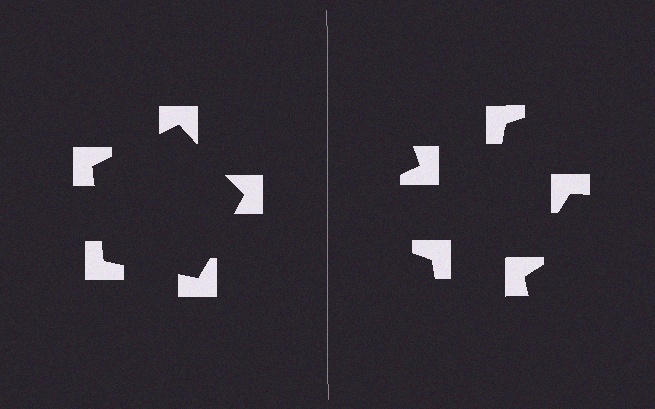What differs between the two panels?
The notched squares are positioned identically on both sides; only the wedge orientations differ. On the left they align to a pentagon; on the right they are misaligned.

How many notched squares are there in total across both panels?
10 — 5 on each side.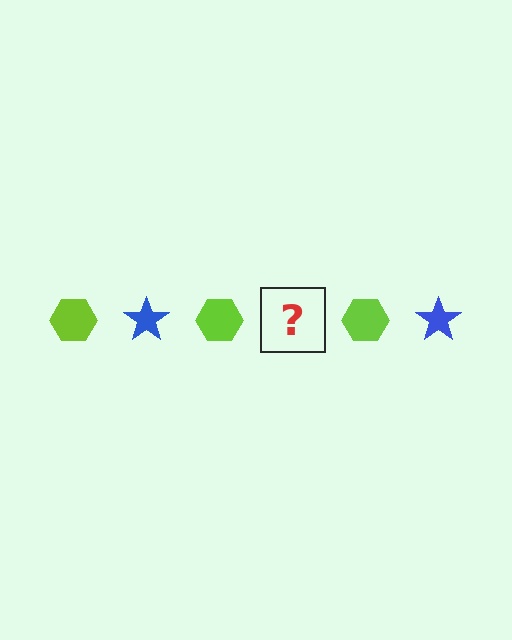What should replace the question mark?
The question mark should be replaced with a blue star.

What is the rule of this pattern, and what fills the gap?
The rule is that the pattern alternates between lime hexagon and blue star. The gap should be filled with a blue star.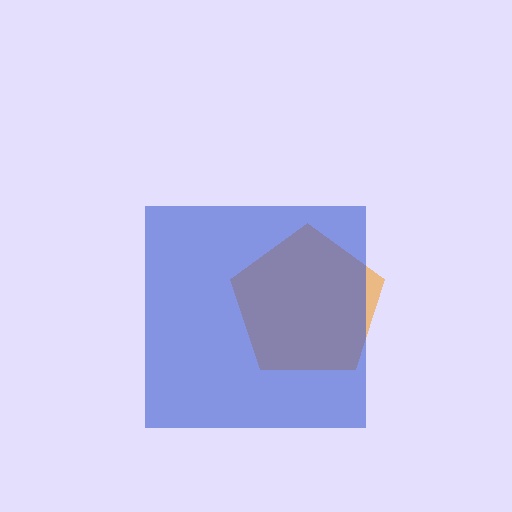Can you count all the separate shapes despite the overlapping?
Yes, there are 2 separate shapes.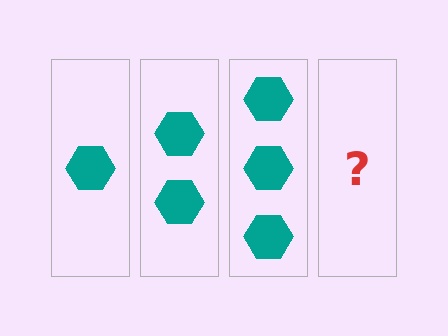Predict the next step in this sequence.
The next step is 4 hexagons.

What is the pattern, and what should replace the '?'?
The pattern is that each step adds one more hexagon. The '?' should be 4 hexagons.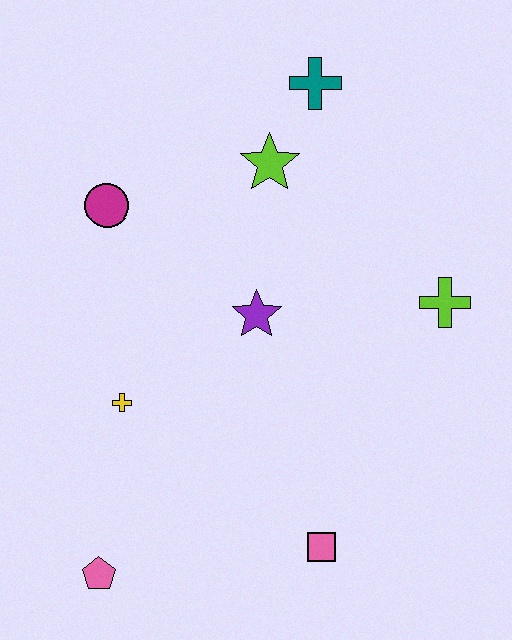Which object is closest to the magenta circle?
The lime star is closest to the magenta circle.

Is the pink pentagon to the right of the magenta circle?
No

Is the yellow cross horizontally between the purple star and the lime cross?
No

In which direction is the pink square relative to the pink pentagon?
The pink square is to the right of the pink pentagon.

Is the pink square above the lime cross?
No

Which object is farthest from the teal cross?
The pink pentagon is farthest from the teal cross.